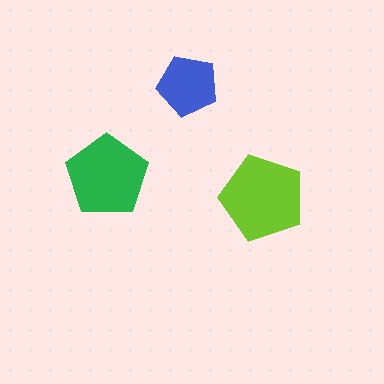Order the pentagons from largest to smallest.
the lime one, the green one, the blue one.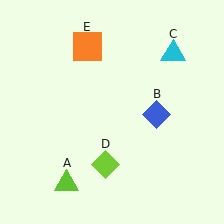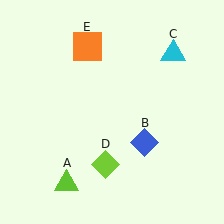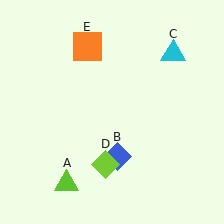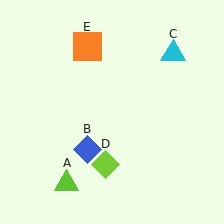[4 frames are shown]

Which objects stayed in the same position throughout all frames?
Lime triangle (object A) and cyan triangle (object C) and lime diamond (object D) and orange square (object E) remained stationary.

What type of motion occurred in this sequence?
The blue diamond (object B) rotated clockwise around the center of the scene.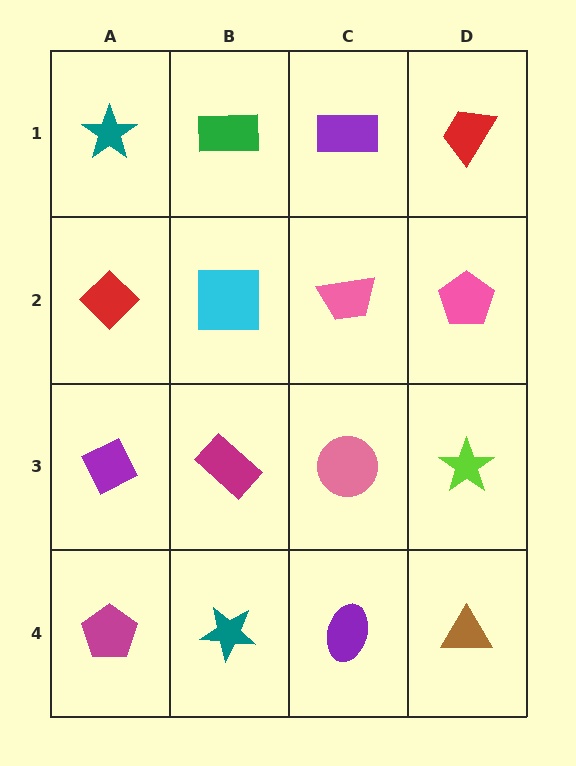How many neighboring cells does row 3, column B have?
4.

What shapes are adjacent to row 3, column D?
A pink pentagon (row 2, column D), a brown triangle (row 4, column D), a pink circle (row 3, column C).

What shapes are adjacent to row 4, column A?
A purple diamond (row 3, column A), a teal star (row 4, column B).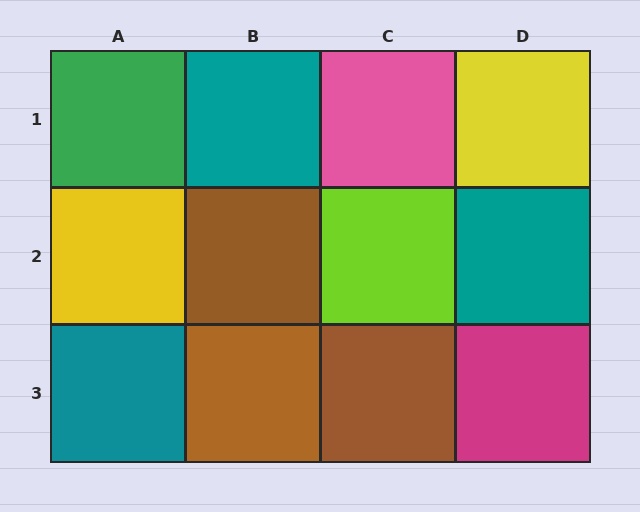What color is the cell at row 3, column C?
Brown.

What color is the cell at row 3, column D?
Magenta.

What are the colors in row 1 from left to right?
Green, teal, pink, yellow.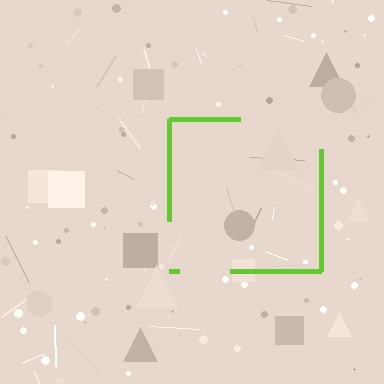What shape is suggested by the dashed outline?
The dashed outline suggests a square.